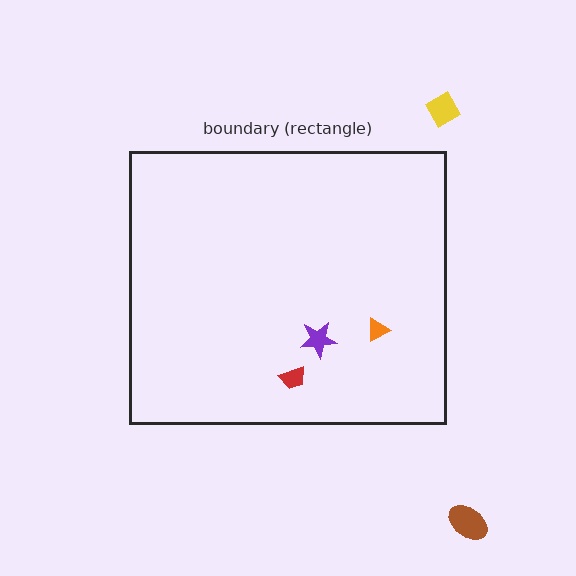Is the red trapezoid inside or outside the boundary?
Inside.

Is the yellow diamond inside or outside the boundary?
Outside.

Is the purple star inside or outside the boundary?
Inside.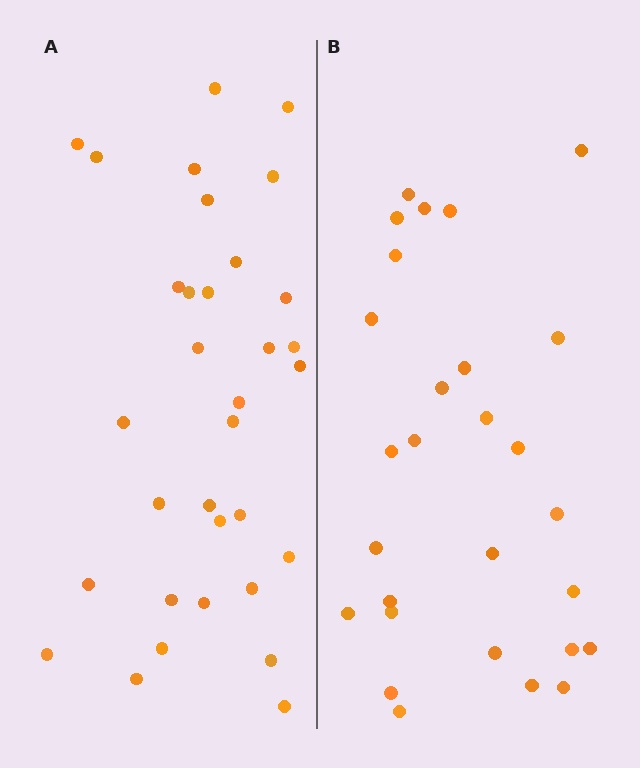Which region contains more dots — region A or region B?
Region A (the left region) has more dots.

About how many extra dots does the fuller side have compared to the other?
Region A has about 5 more dots than region B.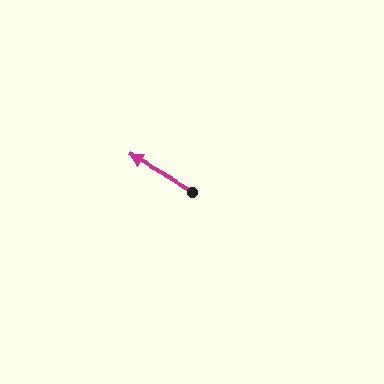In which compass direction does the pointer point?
Northwest.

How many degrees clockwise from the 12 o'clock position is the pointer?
Approximately 300 degrees.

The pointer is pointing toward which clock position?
Roughly 10 o'clock.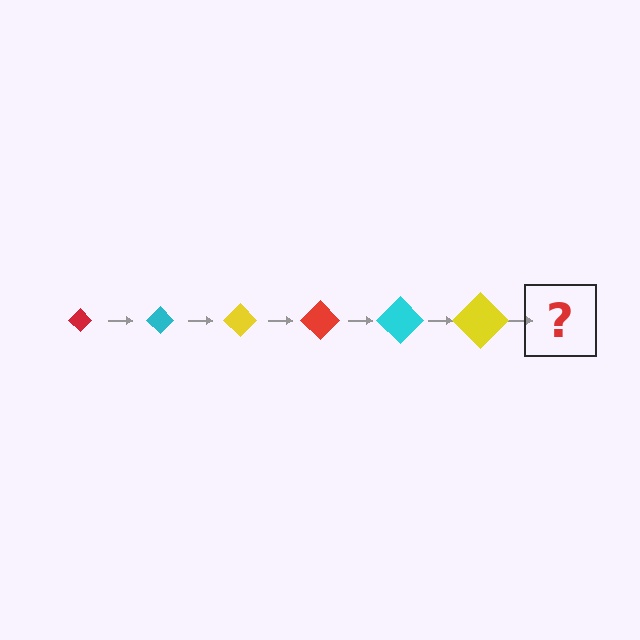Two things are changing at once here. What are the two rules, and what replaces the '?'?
The two rules are that the diamond grows larger each step and the color cycles through red, cyan, and yellow. The '?' should be a red diamond, larger than the previous one.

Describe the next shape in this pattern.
It should be a red diamond, larger than the previous one.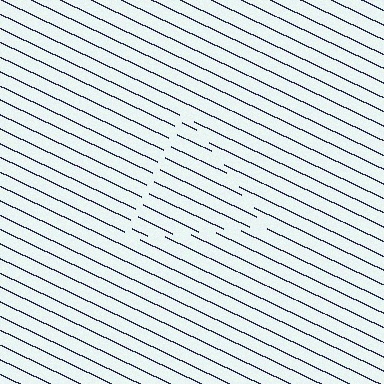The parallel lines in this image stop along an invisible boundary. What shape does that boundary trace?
An illusory triangle. The interior of the shape contains the same grating, shifted by half a period — the contour is defined by the phase discontinuity where line-ends from the inner and outer gratings abut.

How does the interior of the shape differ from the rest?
The interior of the shape contains the same grating, shifted by half a period — the contour is defined by the phase discontinuity where line-ends from the inner and outer gratings abut.